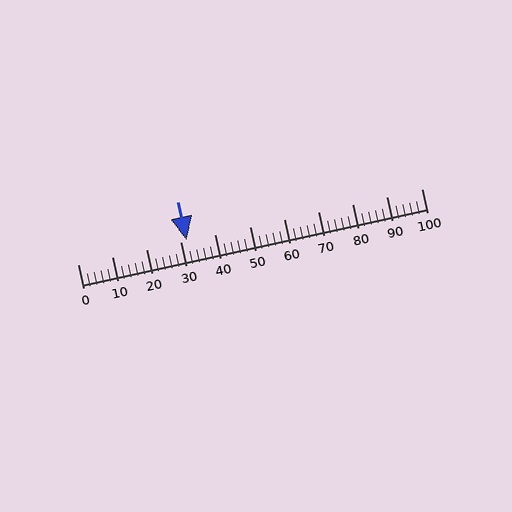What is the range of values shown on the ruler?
The ruler shows values from 0 to 100.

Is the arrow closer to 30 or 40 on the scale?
The arrow is closer to 30.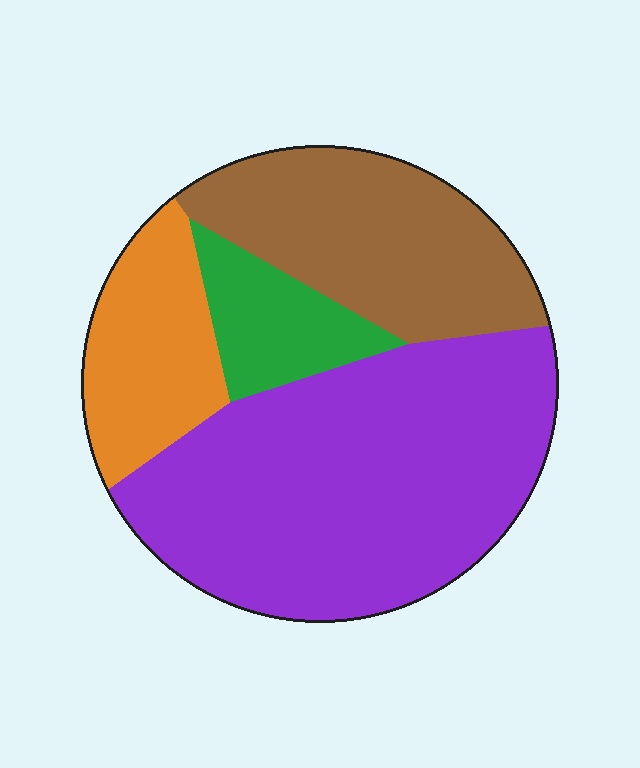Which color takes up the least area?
Green, at roughly 10%.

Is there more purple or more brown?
Purple.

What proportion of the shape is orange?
Orange covers around 15% of the shape.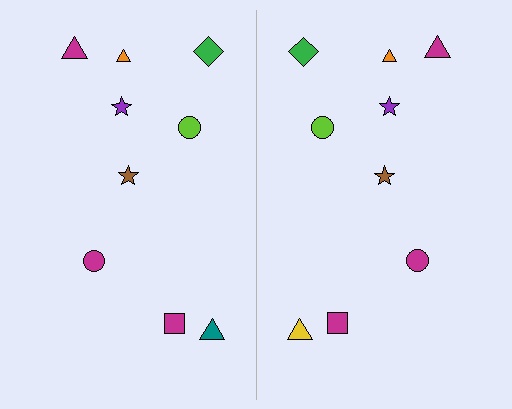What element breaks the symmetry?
The yellow triangle on the right side breaks the symmetry — its mirror counterpart is teal.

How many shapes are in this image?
There are 18 shapes in this image.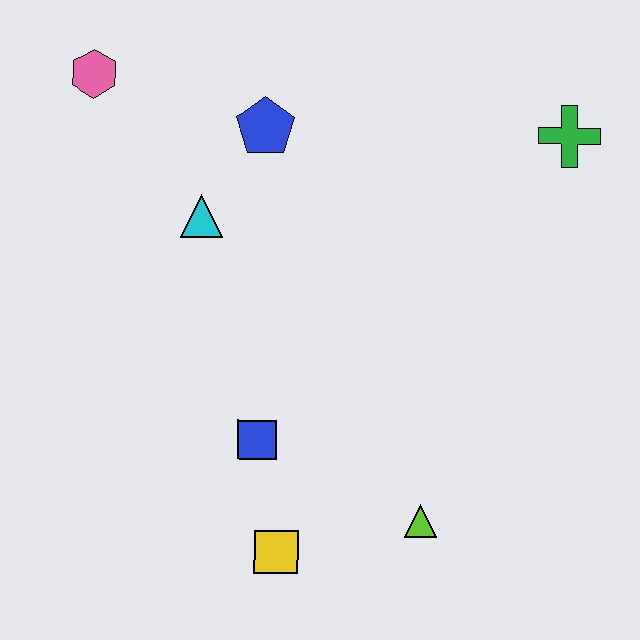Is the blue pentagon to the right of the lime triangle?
No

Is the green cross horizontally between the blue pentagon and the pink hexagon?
No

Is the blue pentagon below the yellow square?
No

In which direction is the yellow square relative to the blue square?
The yellow square is below the blue square.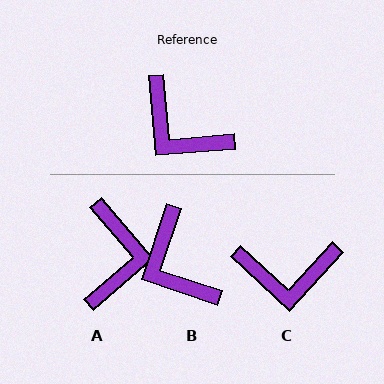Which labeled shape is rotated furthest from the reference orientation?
A, about 126 degrees away.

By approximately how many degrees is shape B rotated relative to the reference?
Approximately 23 degrees clockwise.